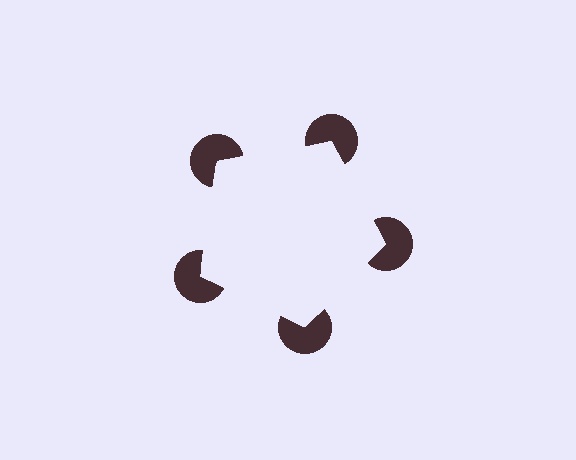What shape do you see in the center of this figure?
An illusory pentagon — its edges are inferred from the aligned wedge cuts in the pac-man discs, not physically drawn.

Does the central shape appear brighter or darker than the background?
It typically appears slightly brighter than the background, even though no actual brightness change is drawn.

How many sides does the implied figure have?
5 sides.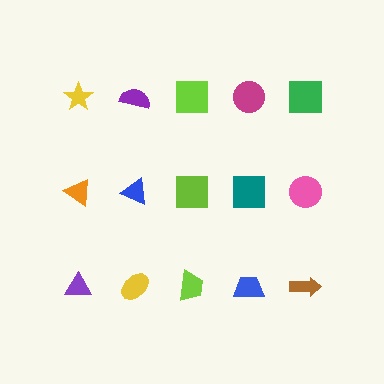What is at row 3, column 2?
A yellow ellipse.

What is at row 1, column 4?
A magenta circle.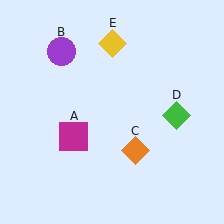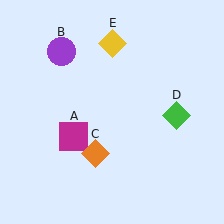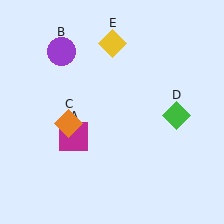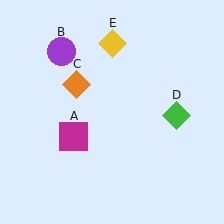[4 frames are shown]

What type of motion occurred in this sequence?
The orange diamond (object C) rotated clockwise around the center of the scene.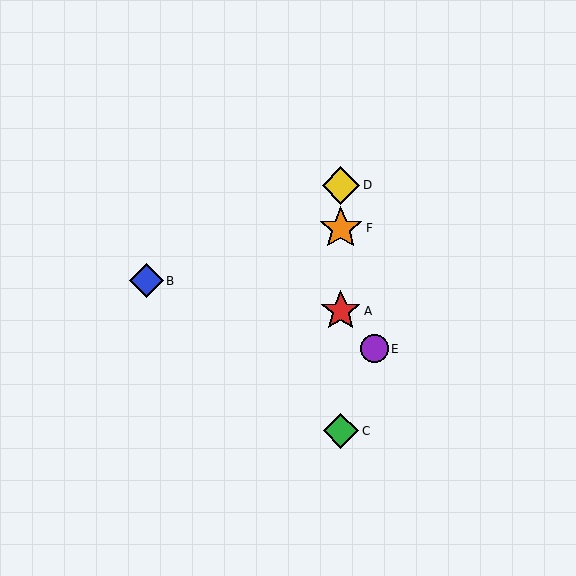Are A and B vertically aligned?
No, A is at x≈341 and B is at x≈147.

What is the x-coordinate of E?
Object E is at x≈374.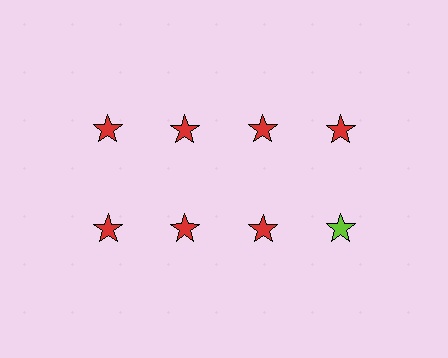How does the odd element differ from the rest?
It has a different color: lime instead of red.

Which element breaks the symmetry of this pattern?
The lime star in the second row, second from right column breaks the symmetry. All other shapes are red stars.